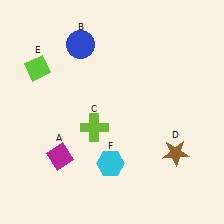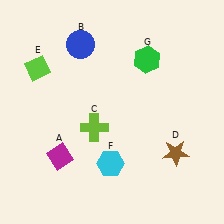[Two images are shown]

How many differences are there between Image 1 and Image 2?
There is 1 difference between the two images.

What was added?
A green hexagon (G) was added in Image 2.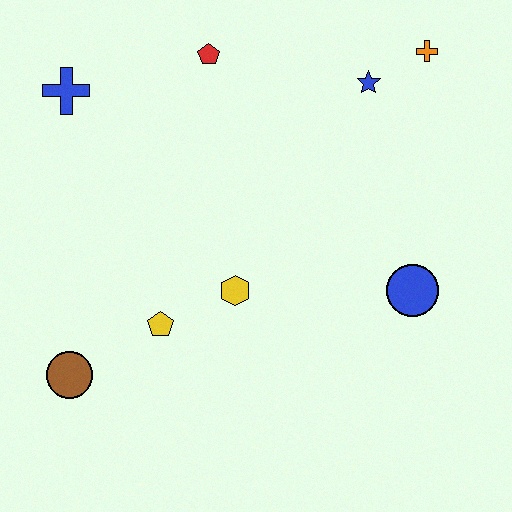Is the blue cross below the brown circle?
No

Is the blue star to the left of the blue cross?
No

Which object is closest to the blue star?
The orange cross is closest to the blue star.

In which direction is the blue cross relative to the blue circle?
The blue cross is to the left of the blue circle.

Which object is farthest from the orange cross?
The brown circle is farthest from the orange cross.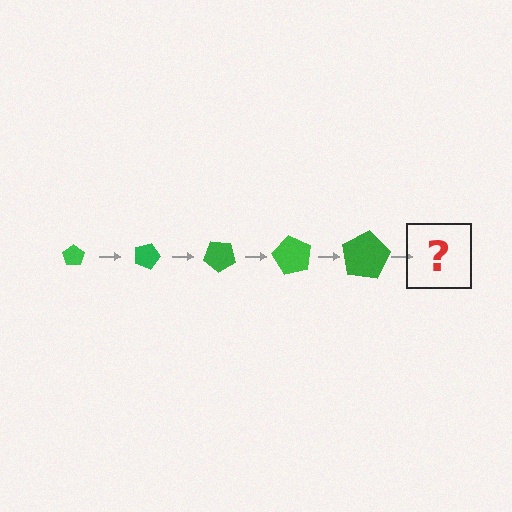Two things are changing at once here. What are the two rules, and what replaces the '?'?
The two rules are that the pentagon grows larger each step and it rotates 20 degrees each step. The '?' should be a pentagon, larger than the previous one and rotated 100 degrees from the start.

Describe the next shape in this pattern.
It should be a pentagon, larger than the previous one and rotated 100 degrees from the start.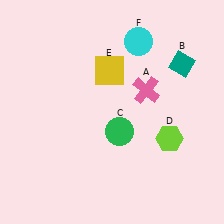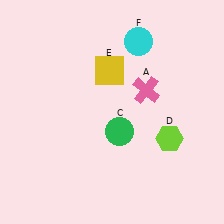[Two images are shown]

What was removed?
The teal diamond (B) was removed in Image 2.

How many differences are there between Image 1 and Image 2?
There is 1 difference between the two images.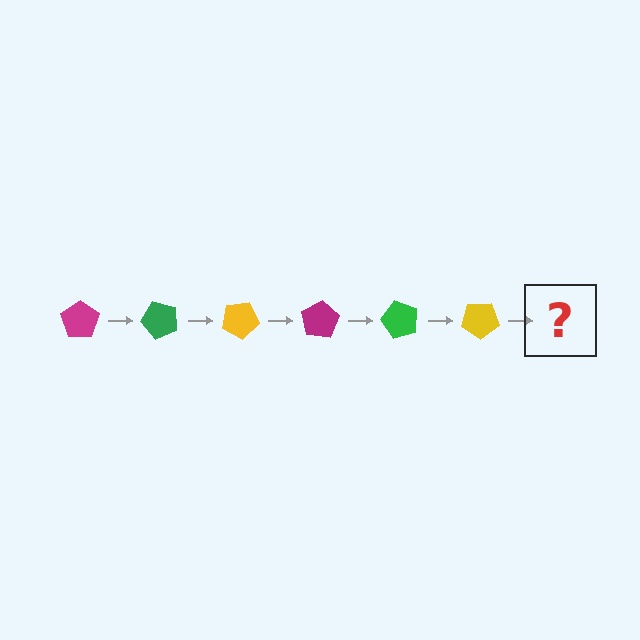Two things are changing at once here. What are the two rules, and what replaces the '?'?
The two rules are that it rotates 50 degrees each step and the color cycles through magenta, green, and yellow. The '?' should be a magenta pentagon, rotated 300 degrees from the start.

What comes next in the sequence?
The next element should be a magenta pentagon, rotated 300 degrees from the start.